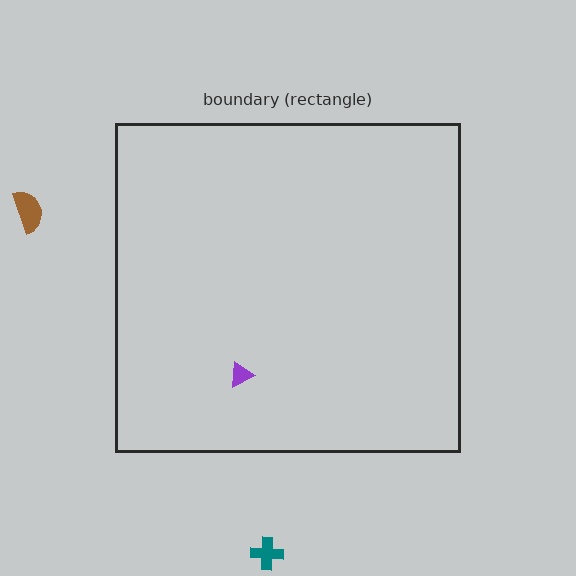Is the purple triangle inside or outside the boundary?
Inside.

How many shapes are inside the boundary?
1 inside, 2 outside.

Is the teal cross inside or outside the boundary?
Outside.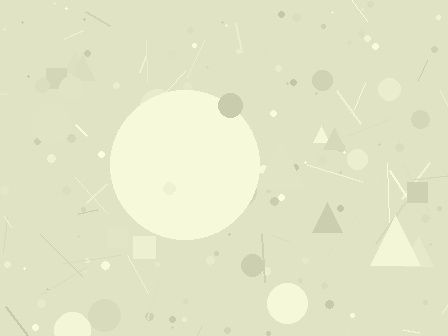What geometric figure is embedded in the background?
A circle is embedded in the background.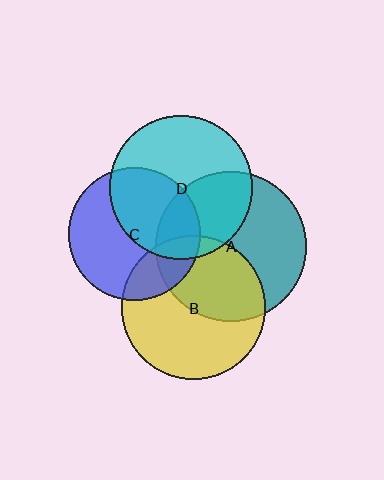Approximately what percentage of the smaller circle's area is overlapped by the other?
Approximately 45%.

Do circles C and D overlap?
Yes.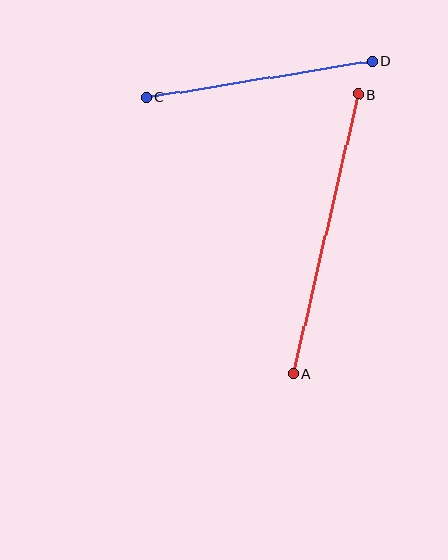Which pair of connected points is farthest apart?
Points A and B are farthest apart.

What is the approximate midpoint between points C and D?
The midpoint is at approximately (259, 79) pixels.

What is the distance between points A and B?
The distance is approximately 287 pixels.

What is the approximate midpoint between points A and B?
The midpoint is at approximately (326, 234) pixels.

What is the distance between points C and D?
The distance is approximately 229 pixels.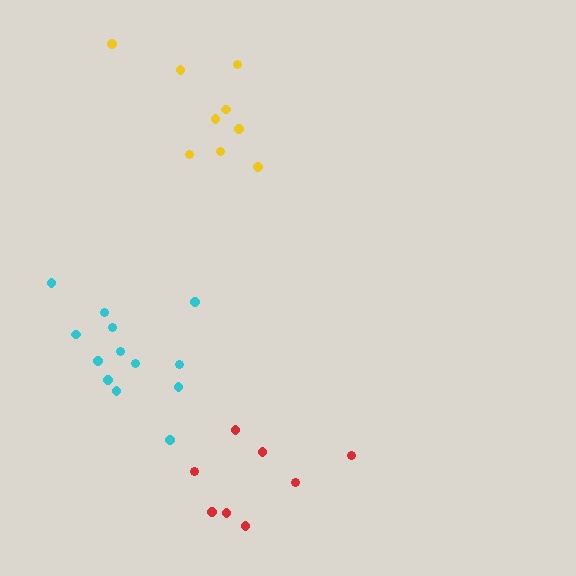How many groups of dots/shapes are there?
There are 3 groups.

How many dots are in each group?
Group 1: 8 dots, Group 2: 13 dots, Group 3: 9 dots (30 total).